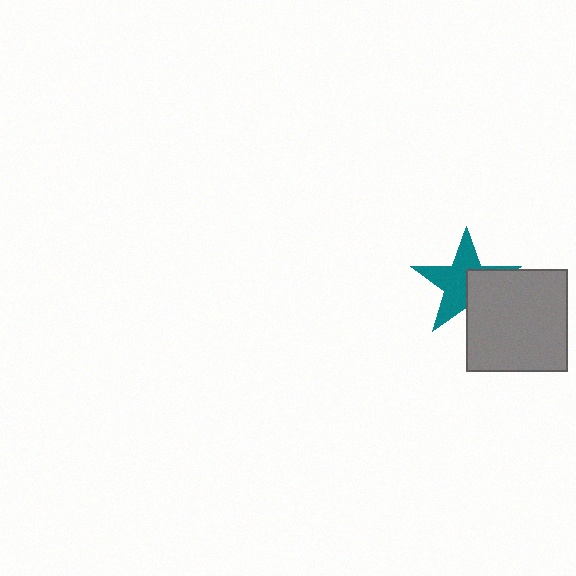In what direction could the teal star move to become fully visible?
The teal star could move toward the upper-left. That would shift it out from behind the gray square entirely.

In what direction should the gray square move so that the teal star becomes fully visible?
The gray square should move toward the lower-right. That is the shortest direction to clear the overlap and leave the teal star fully visible.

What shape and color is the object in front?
The object in front is a gray square.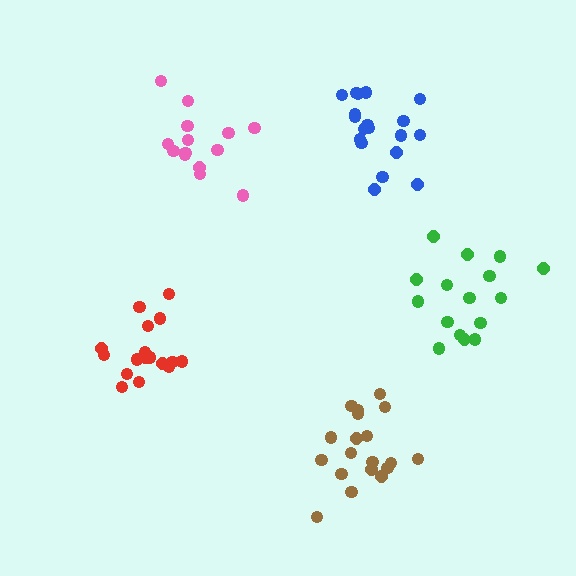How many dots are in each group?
Group 1: 17 dots, Group 2: 16 dots, Group 3: 19 dots, Group 4: 14 dots, Group 5: 20 dots (86 total).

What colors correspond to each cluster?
The clusters are colored: red, green, brown, pink, blue.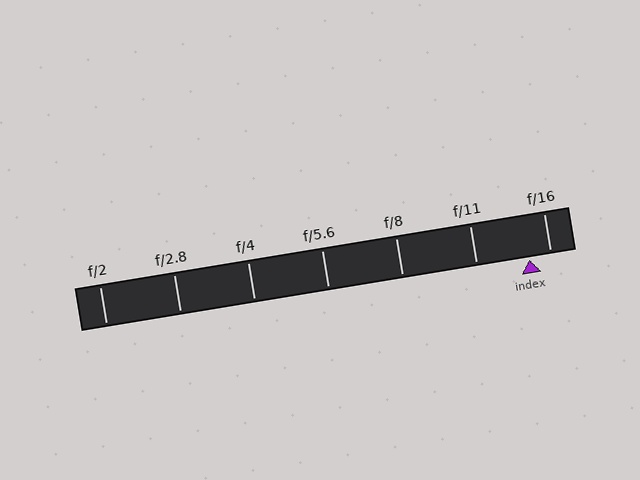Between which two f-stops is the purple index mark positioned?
The index mark is between f/11 and f/16.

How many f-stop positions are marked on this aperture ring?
There are 7 f-stop positions marked.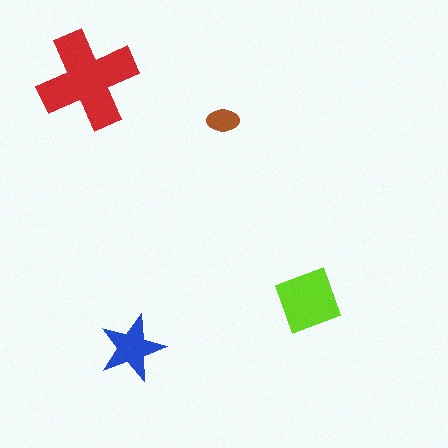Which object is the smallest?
The brown ellipse.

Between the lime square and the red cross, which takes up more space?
The red cross.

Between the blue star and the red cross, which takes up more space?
The red cross.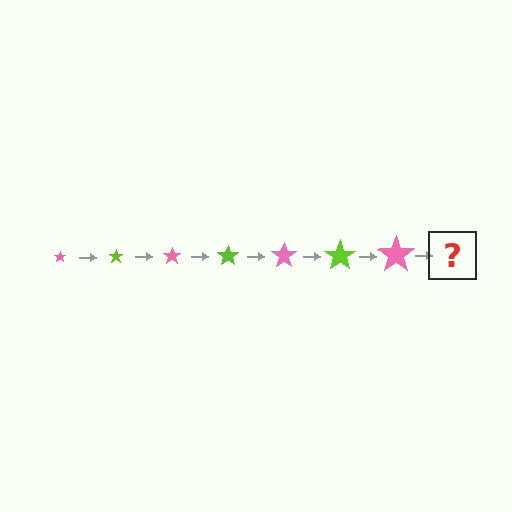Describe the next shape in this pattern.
It should be a lime star, larger than the previous one.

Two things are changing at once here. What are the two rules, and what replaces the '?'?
The two rules are that the star grows larger each step and the color cycles through pink and lime. The '?' should be a lime star, larger than the previous one.